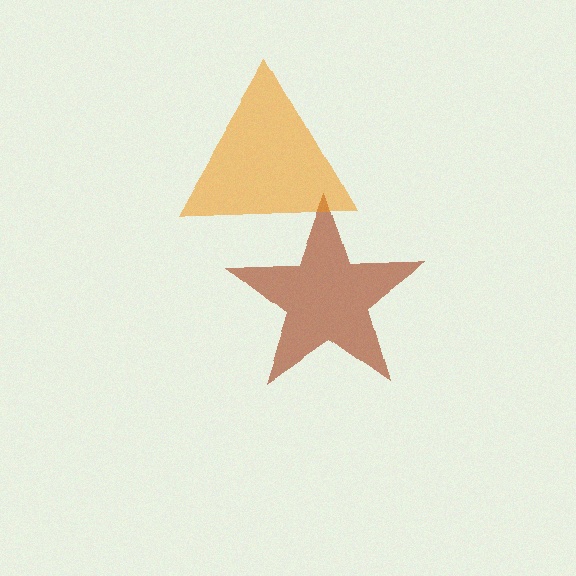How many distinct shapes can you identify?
There are 2 distinct shapes: a brown star, an orange triangle.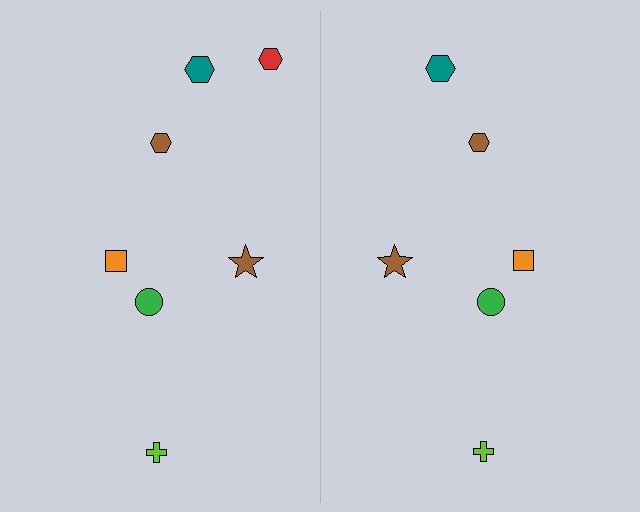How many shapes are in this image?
There are 13 shapes in this image.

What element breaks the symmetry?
A red hexagon is missing from the right side.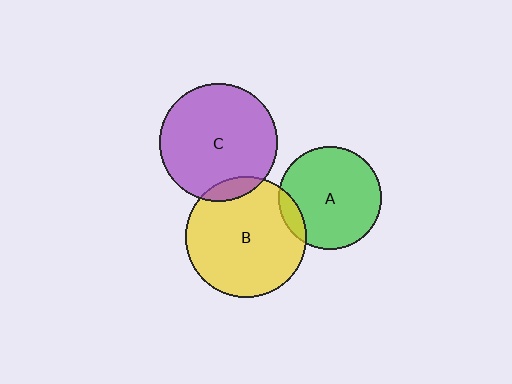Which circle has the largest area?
Circle B (yellow).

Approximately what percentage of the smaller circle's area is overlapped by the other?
Approximately 10%.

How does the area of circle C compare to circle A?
Approximately 1.3 times.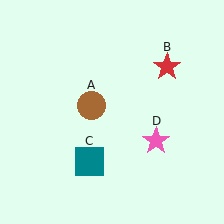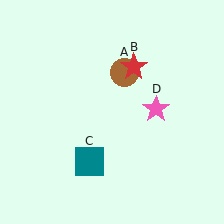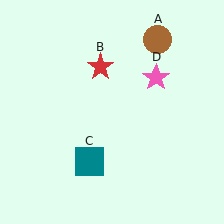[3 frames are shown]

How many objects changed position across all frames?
3 objects changed position: brown circle (object A), red star (object B), pink star (object D).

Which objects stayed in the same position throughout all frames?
Teal square (object C) remained stationary.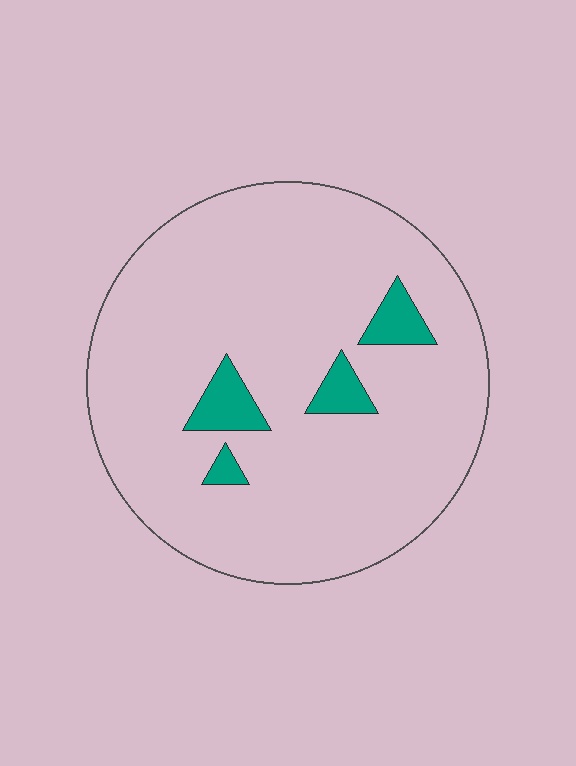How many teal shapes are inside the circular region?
4.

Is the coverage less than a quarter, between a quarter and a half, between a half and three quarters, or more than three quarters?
Less than a quarter.